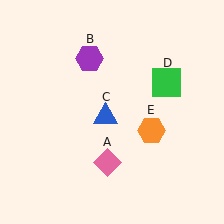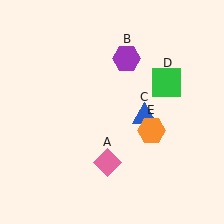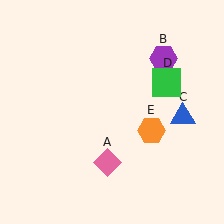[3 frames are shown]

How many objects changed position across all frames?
2 objects changed position: purple hexagon (object B), blue triangle (object C).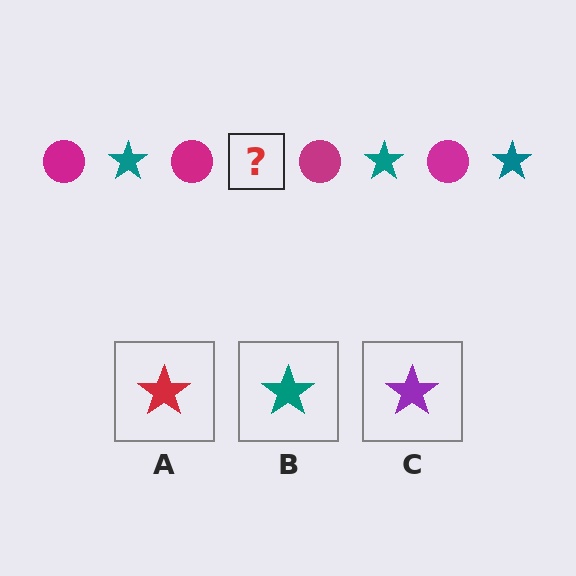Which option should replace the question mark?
Option B.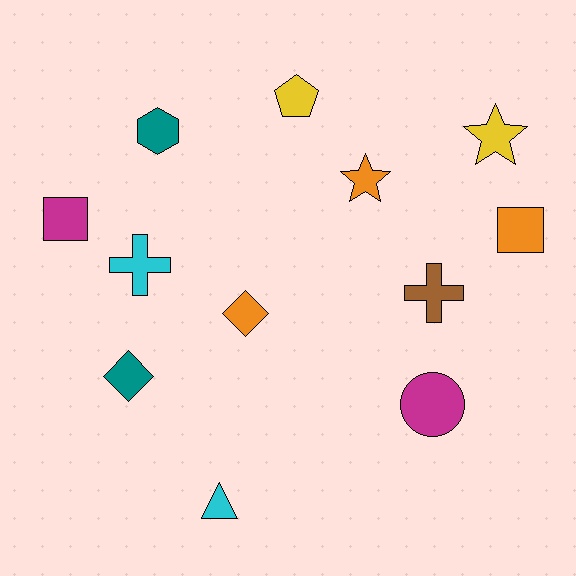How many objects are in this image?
There are 12 objects.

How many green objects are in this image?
There are no green objects.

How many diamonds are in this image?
There are 2 diamonds.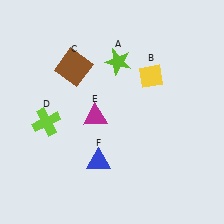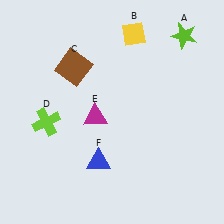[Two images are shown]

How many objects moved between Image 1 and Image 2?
2 objects moved between the two images.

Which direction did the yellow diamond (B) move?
The yellow diamond (B) moved up.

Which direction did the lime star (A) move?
The lime star (A) moved right.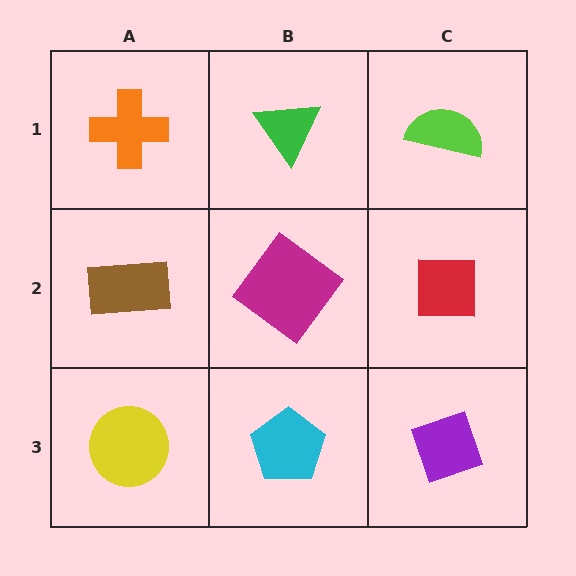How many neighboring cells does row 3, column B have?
3.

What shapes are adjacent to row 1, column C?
A red square (row 2, column C), a green triangle (row 1, column B).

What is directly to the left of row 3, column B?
A yellow circle.